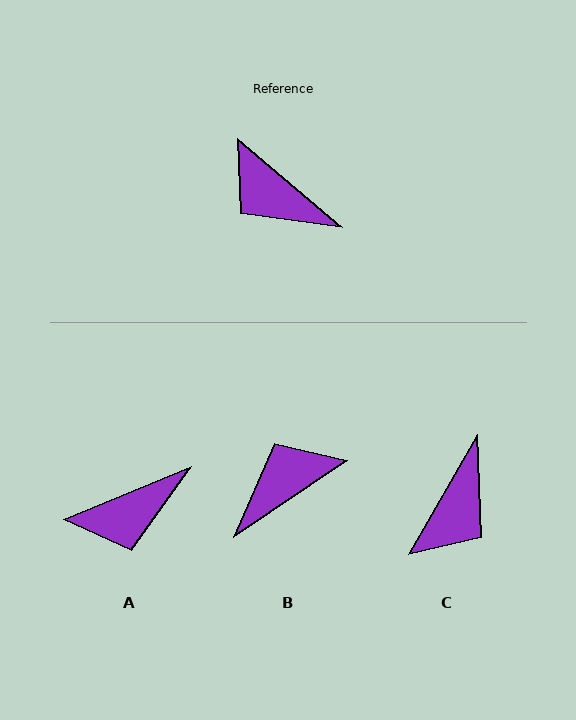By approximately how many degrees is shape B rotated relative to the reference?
Approximately 106 degrees clockwise.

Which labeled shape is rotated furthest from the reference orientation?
B, about 106 degrees away.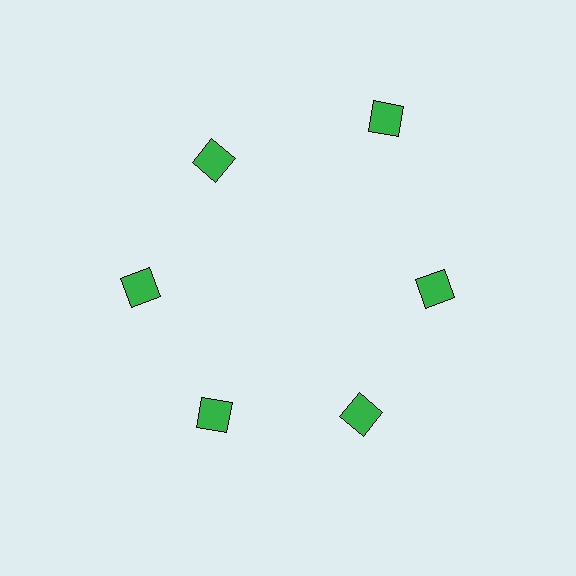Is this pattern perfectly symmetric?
No. The 6 green squares are arranged in a ring, but one element near the 1 o'clock position is pushed outward from the center, breaking the 6-fold rotational symmetry.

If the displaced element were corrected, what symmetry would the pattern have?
It would have 6-fold rotational symmetry — the pattern would map onto itself every 60 degrees.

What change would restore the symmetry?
The symmetry would be restored by moving it inward, back onto the ring so that all 6 squares sit at equal angles and equal distance from the center.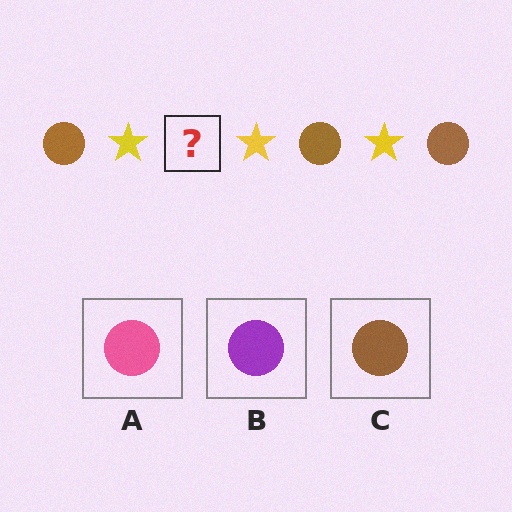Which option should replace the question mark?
Option C.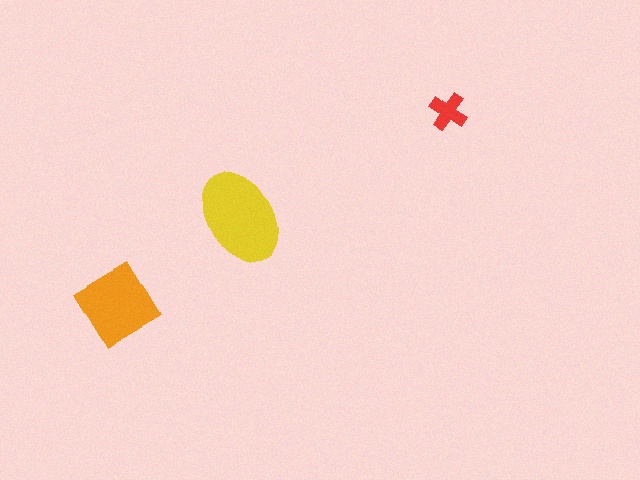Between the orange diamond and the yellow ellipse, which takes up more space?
The yellow ellipse.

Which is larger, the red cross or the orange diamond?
The orange diamond.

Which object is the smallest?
The red cross.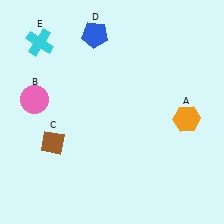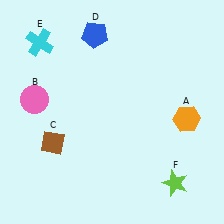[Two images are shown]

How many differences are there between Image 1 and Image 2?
There is 1 difference between the two images.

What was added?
A lime star (F) was added in Image 2.